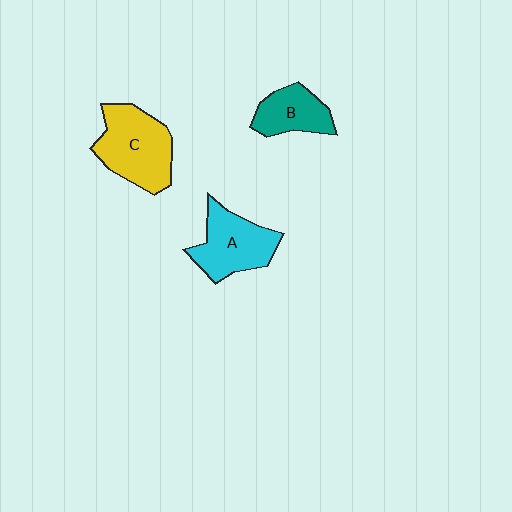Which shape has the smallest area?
Shape B (teal).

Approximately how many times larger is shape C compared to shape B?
Approximately 1.6 times.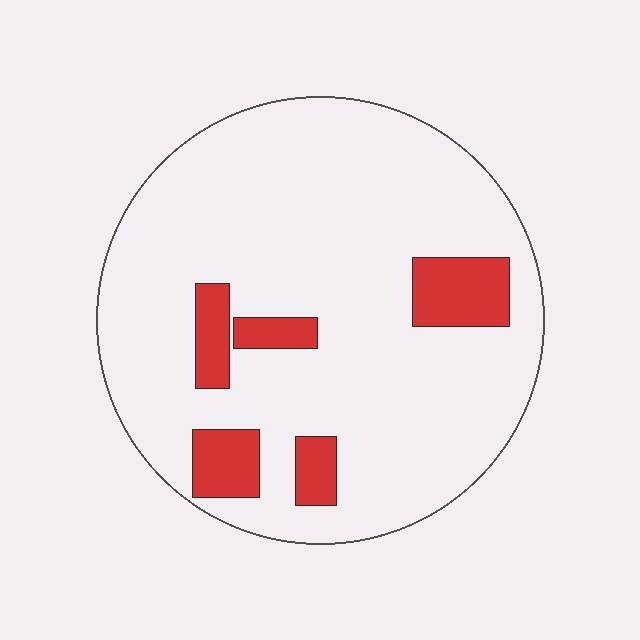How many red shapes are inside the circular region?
5.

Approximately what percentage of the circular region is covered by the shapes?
Approximately 15%.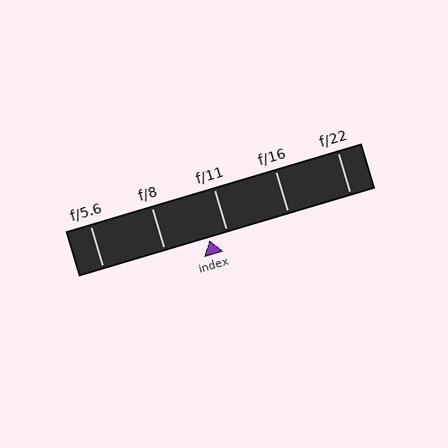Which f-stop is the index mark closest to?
The index mark is closest to f/11.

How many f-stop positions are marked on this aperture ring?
There are 5 f-stop positions marked.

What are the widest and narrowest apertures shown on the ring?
The widest aperture shown is f/5.6 and the narrowest is f/22.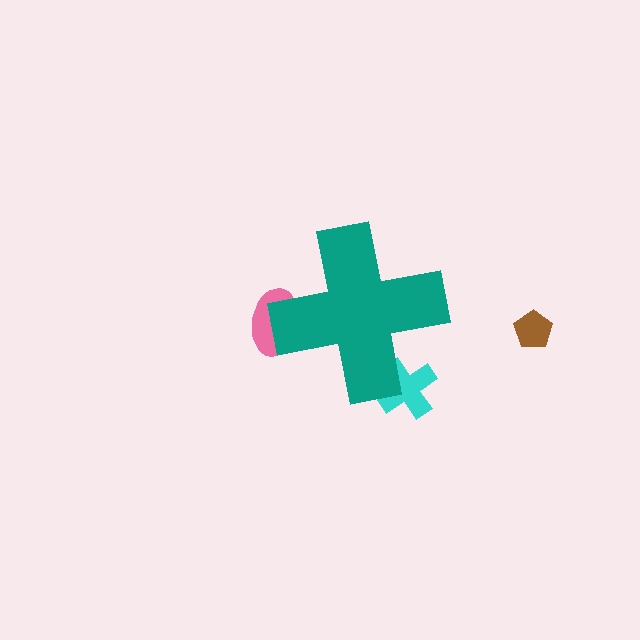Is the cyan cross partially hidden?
Yes, the cyan cross is partially hidden behind the teal cross.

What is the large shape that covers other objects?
A teal cross.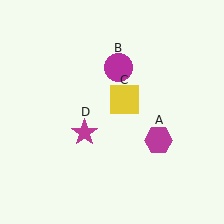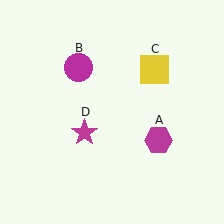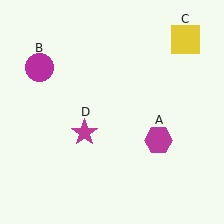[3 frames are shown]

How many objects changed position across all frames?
2 objects changed position: magenta circle (object B), yellow square (object C).